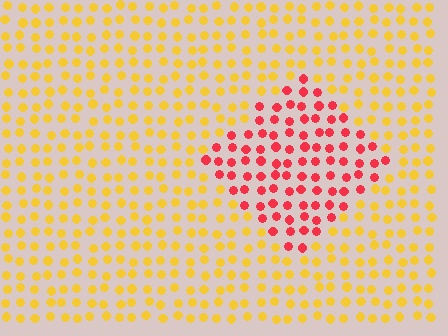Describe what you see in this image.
The image is filled with small yellow elements in a uniform arrangement. A diamond-shaped region is visible where the elements are tinted to a slightly different hue, forming a subtle color boundary.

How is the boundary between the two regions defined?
The boundary is defined purely by a slight shift in hue (about 54 degrees). Spacing, size, and orientation are identical on both sides.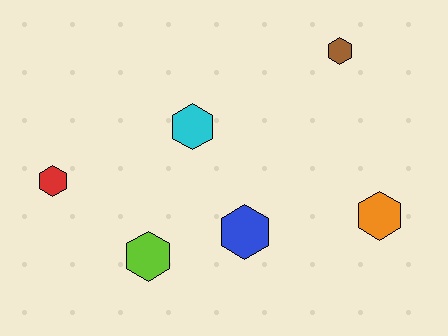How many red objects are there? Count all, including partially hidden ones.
There is 1 red object.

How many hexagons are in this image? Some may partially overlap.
There are 6 hexagons.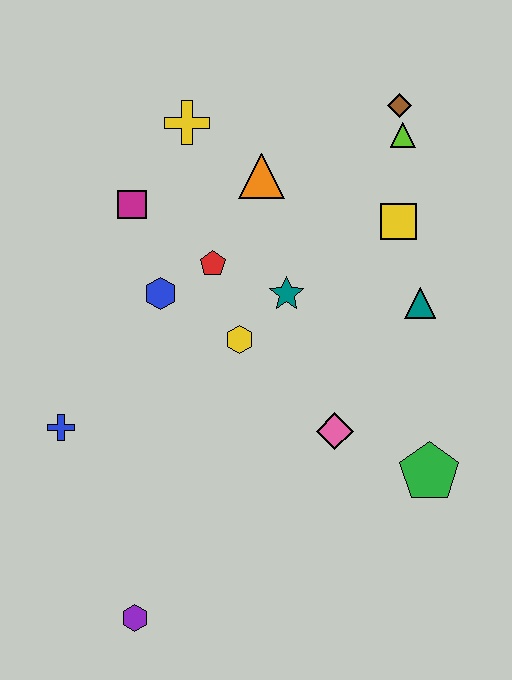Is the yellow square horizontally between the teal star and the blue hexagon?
No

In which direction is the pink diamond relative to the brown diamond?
The pink diamond is below the brown diamond.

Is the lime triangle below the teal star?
No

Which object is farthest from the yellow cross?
The purple hexagon is farthest from the yellow cross.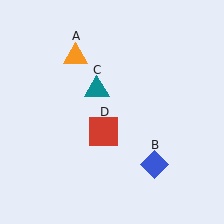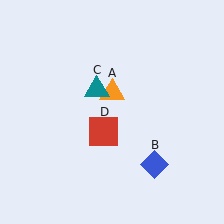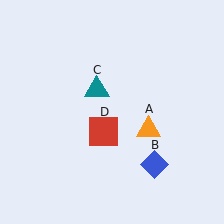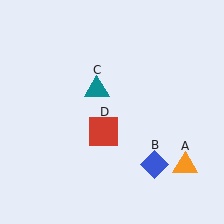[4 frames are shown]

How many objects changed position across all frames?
1 object changed position: orange triangle (object A).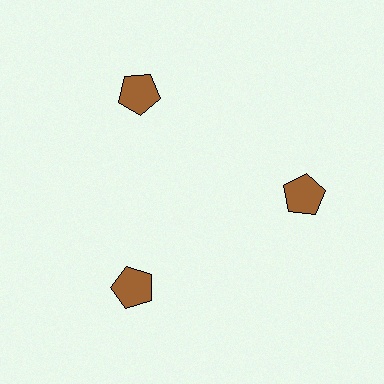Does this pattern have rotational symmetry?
Yes, this pattern has 3-fold rotational symmetry. It looks the same after rotating 120 degrees around the center.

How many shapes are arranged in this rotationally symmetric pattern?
There are 3 shapes, arranged in 3 groups of 1.